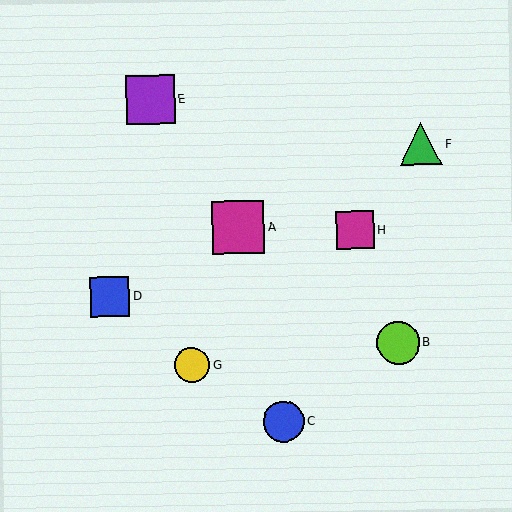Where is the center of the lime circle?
The center of the lime circle is at (398, 343).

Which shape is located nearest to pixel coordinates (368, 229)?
The magenta square (labeled H) at (355, 230) is nearest to that location.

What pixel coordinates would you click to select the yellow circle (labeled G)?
Click at (192, 365) to select the yellow circle G.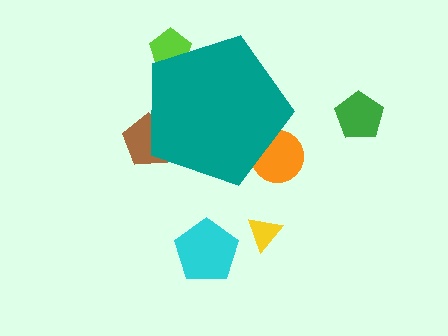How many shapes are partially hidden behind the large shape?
3 shapes are partially hidden.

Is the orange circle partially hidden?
Yes, the orange circle is partially hidden behind the teal pentagon.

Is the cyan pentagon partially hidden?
No, the cyan pentagon is fully visible.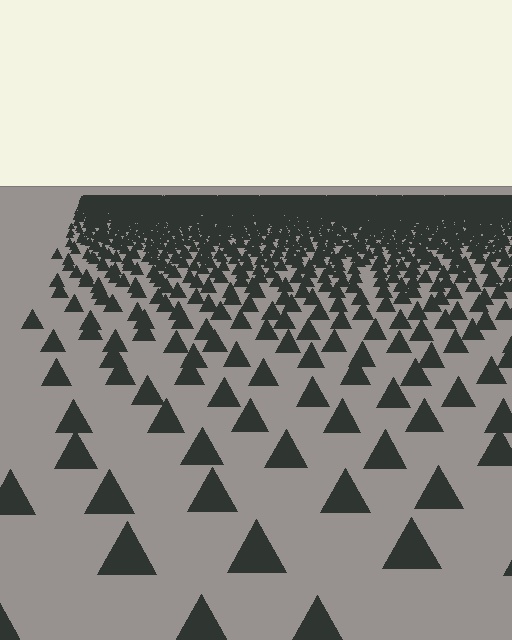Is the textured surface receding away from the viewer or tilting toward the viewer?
The surface is receding away from the viewer. Texture elements get smaller and denser toward the top.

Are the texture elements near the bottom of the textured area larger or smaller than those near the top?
Larger. Near the bottom, elements are closer to the viewer and appear at a bigger on-screen size.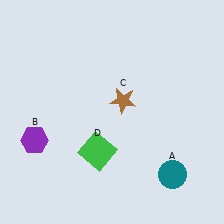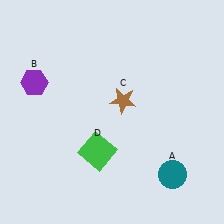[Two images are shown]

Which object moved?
The purple hexagon (B) moved up.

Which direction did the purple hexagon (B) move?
The purple hexagon (B) moved up.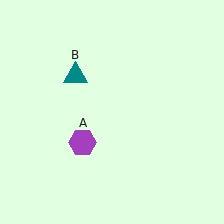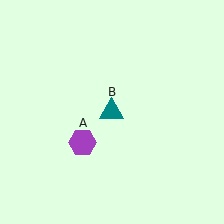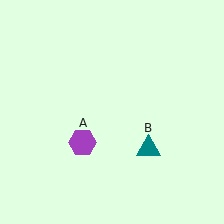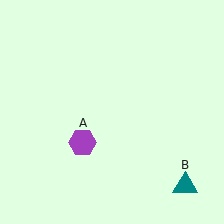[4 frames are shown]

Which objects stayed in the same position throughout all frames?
Purple hexagon (object A) remained stationary.